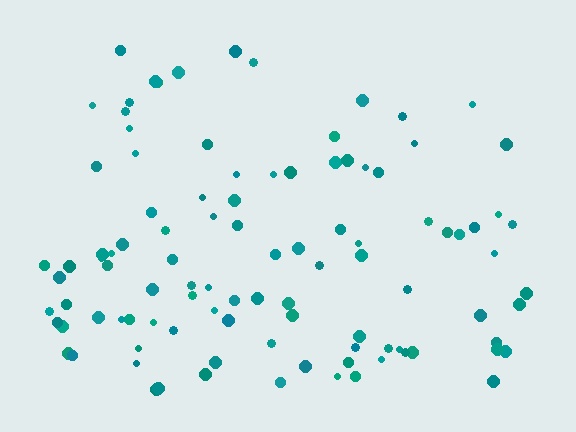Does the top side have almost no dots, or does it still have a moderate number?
Still a moderate number, just noticeably fewer than the bottom.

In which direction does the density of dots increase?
From top to bottom, with the bottom side densest.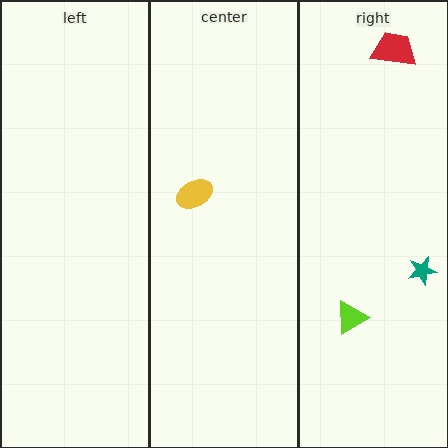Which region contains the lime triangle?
The right region.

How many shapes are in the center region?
1.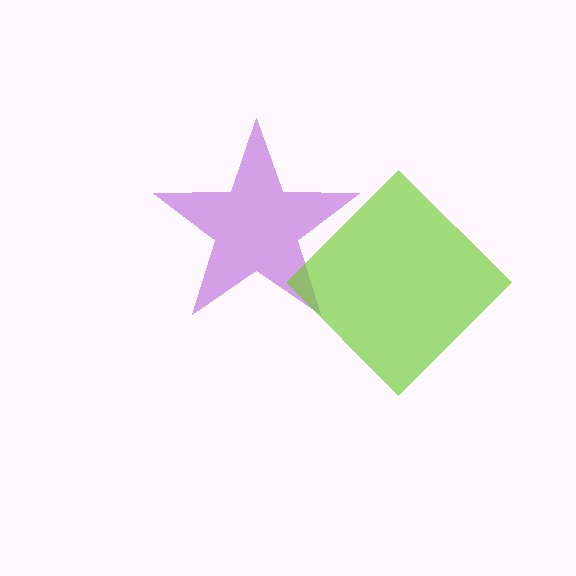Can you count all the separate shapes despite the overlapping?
Yes, there are 2 separate shapes.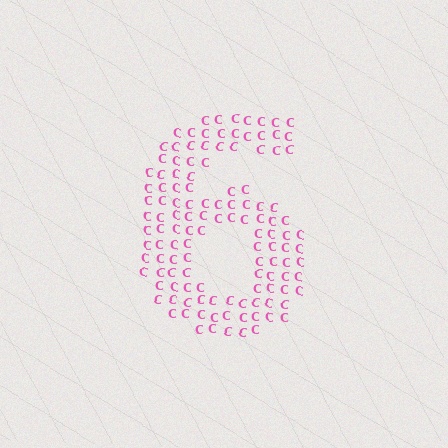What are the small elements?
The small elements are letter C's.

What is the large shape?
The large shape is the digit 6.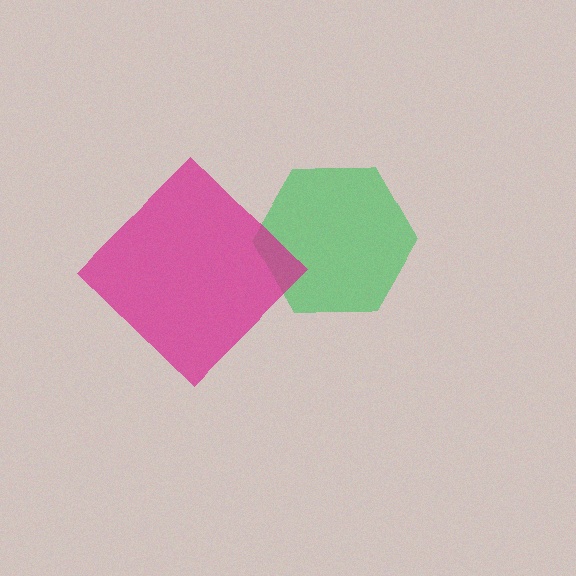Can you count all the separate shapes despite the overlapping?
Yes, there are 2 separate shapes.